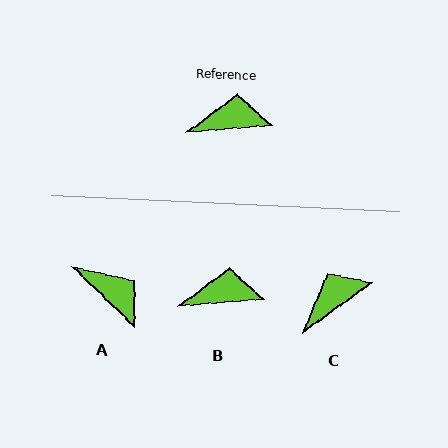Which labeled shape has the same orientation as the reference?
B.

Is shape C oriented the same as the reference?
No, it is off by about 32 degrees.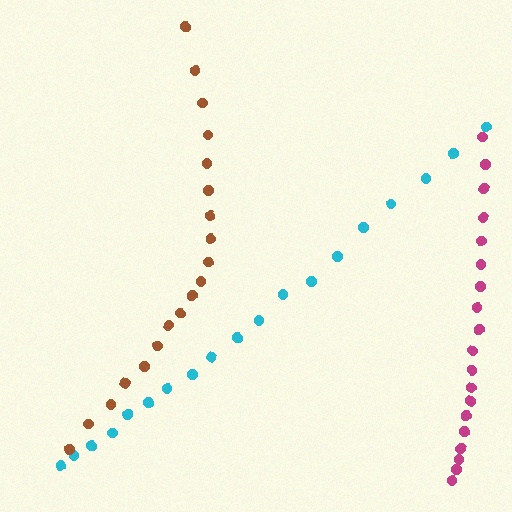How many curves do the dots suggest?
There are 3 distinct paths.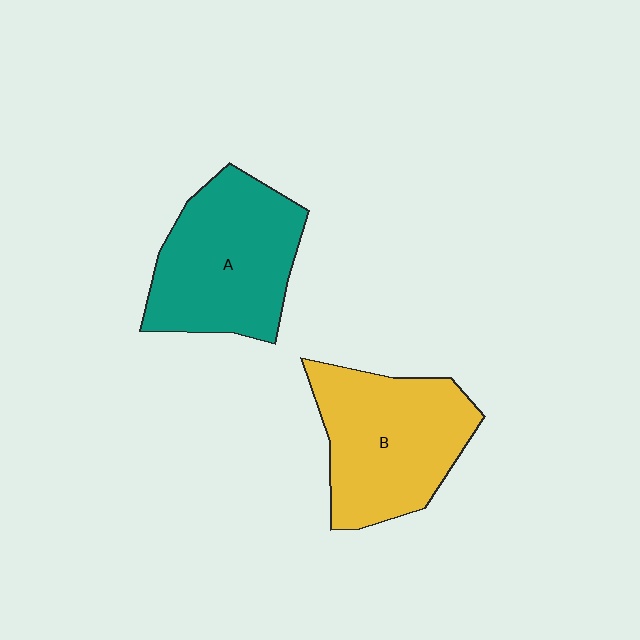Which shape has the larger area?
Shape A (teal).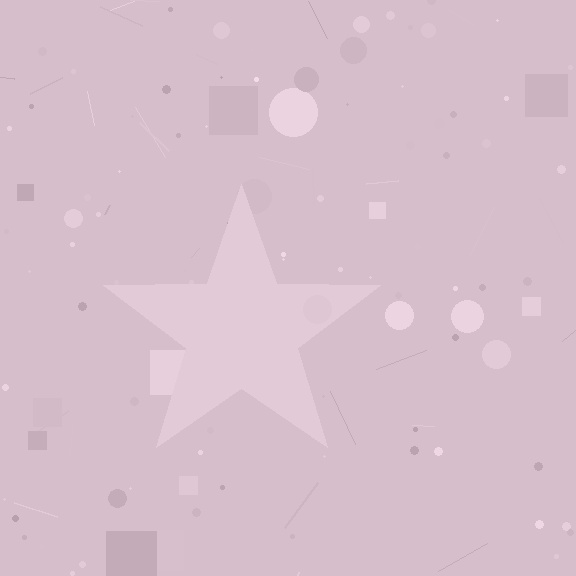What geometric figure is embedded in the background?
A star is embedded in the background.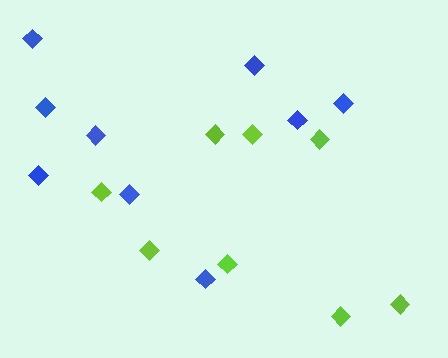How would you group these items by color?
There are 2 groups: one group of blue diamonds (9) and one group of lime diamonds (8).